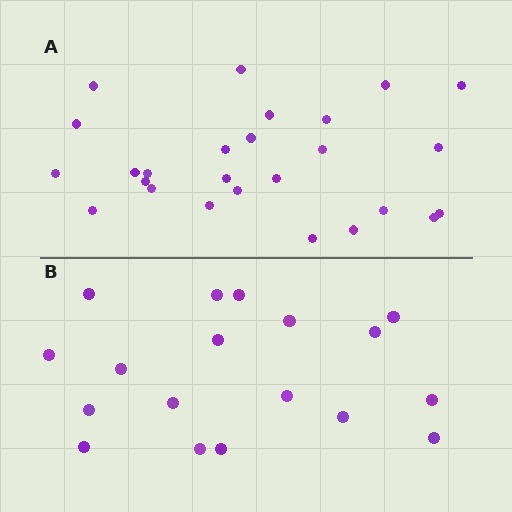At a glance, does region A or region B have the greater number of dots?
Region A (the top region) has more dots.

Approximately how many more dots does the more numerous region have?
Region A has roughly 8 or so more dots than region B.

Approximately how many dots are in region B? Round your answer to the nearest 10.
About 20 dots. (The exact count is 18, which rounds to 20.)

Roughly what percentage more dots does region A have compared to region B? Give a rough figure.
About 45% more.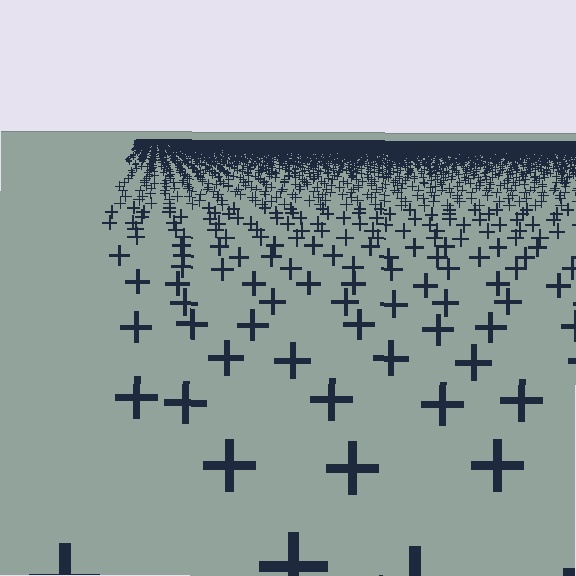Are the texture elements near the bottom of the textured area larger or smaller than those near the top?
Larger. Near the bottom, elements are closer to the viewer and appear at a bigger on-screen size.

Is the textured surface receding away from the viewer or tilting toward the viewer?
The surface is receding away from the viewer. Texture elements get smaller and denser toward the top.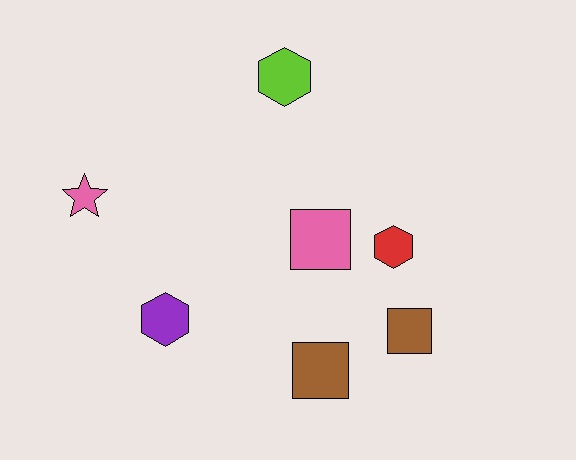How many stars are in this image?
There is 1 star.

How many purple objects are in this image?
There is 1 purple object.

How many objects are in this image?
There are 7 objects.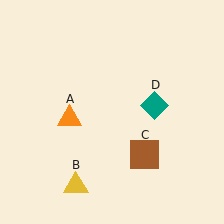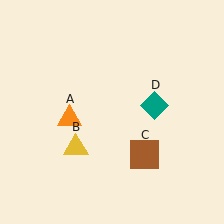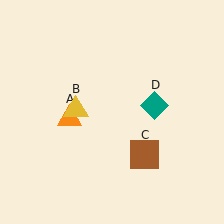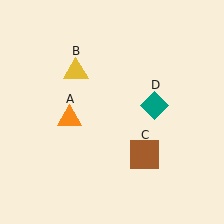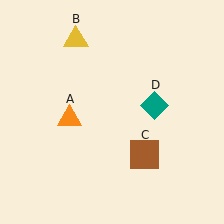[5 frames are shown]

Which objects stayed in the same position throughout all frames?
Orange triangle (object A) and brown square (object C) and teal diamond (object D) remained stationary.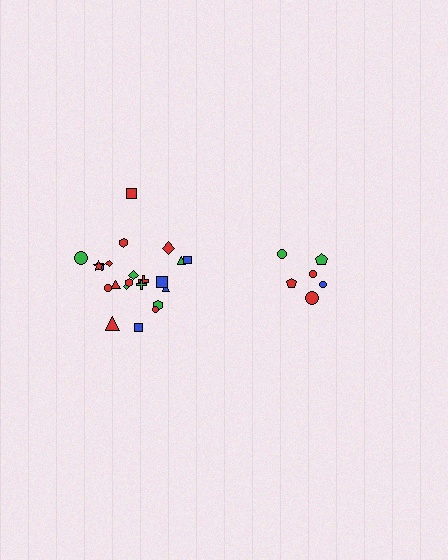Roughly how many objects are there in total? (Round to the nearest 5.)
Roughly 30 objects in total.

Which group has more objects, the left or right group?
The left group.